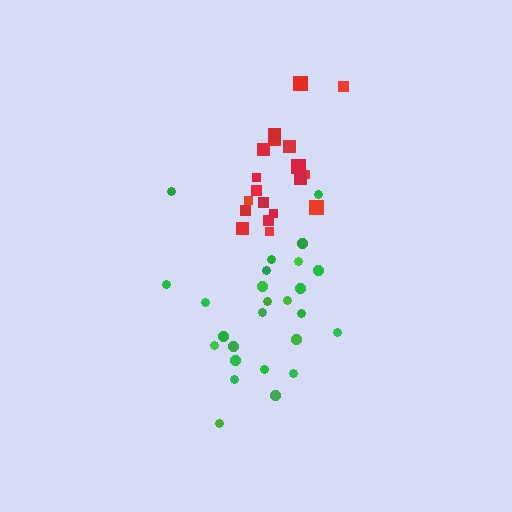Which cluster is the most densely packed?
Red.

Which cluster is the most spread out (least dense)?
Green.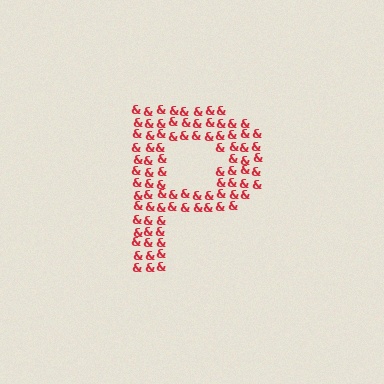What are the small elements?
The small elements are ampersands.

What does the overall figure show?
The overall figure shows the letter P.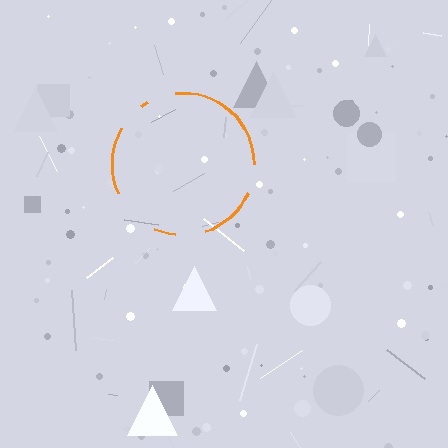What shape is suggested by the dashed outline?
The dashed outline suggests a circle.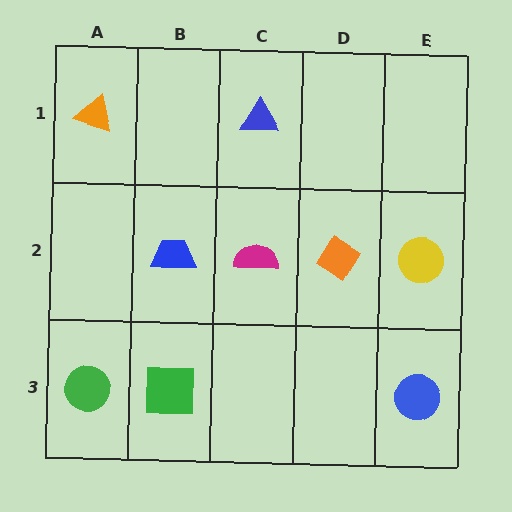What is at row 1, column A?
An orange triangle.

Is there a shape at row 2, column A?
No, that cell is empty.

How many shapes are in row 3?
3 shapes.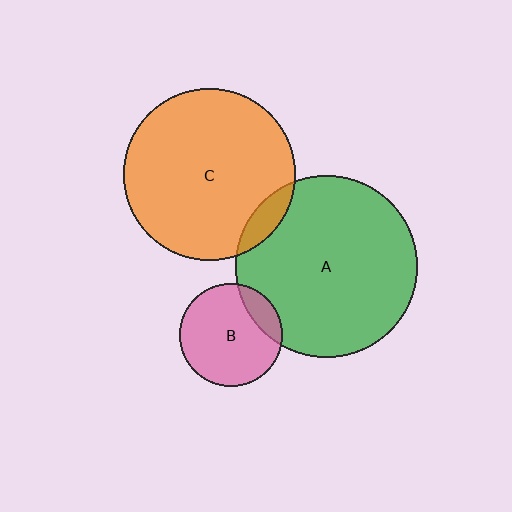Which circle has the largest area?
Circle A (green).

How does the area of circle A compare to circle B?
Approximately 3.1 times.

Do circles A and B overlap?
Yes.